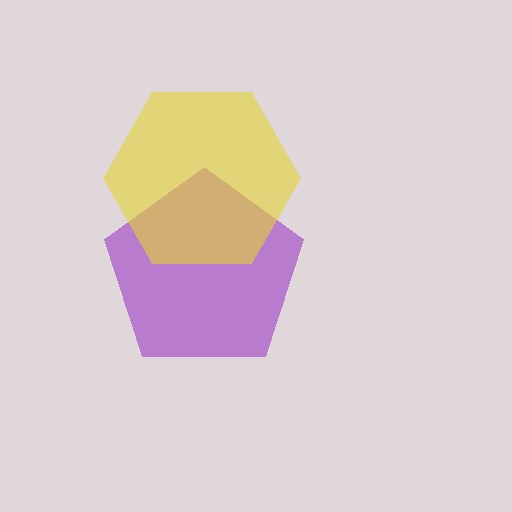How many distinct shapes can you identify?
There are 2 distinct shapes: a purple pentagon, a yellow hexagon.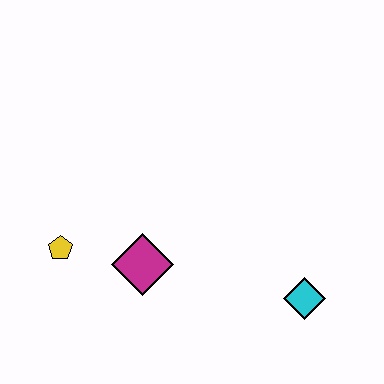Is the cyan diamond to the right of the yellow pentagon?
Yes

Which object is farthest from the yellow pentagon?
The cyan diamond is farthest from the yellow pentagon.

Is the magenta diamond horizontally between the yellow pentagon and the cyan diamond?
Yes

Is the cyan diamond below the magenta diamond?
Yes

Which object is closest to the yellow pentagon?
The magenta diamond is closest to the yellow pentagon.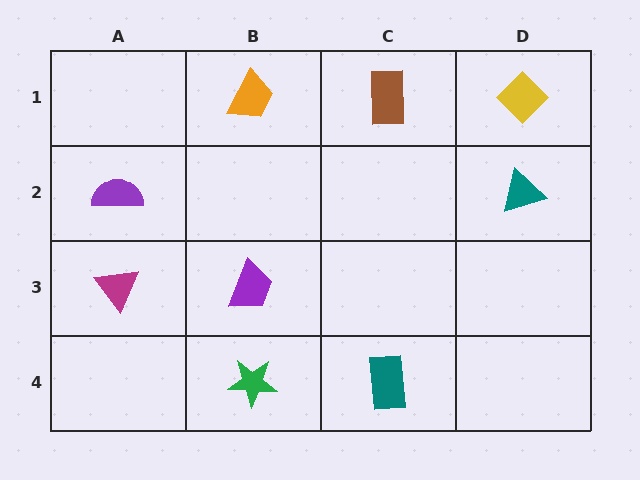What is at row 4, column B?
A green star.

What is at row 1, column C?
A brown rectangle.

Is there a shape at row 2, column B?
No, that cell is empty.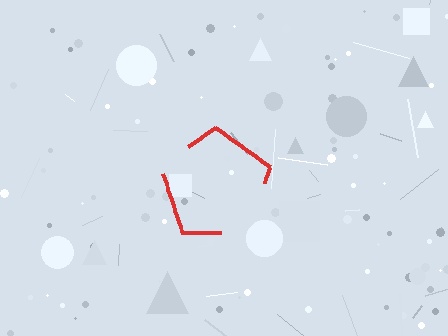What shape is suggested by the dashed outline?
The dashed outline suggests a pentagon.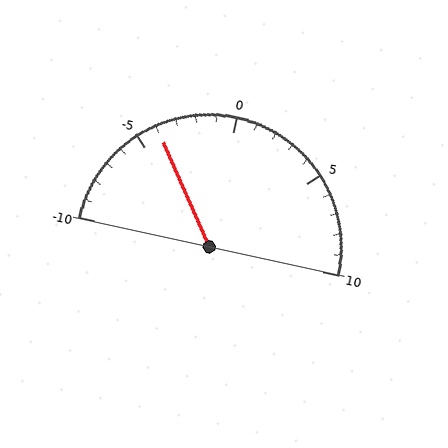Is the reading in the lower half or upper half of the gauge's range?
The reading is in the lower half of the range (-10 to 10).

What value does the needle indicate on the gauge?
The needle indicates approximately -4.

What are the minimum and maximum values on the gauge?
The gauge ranges from -10 to 10.